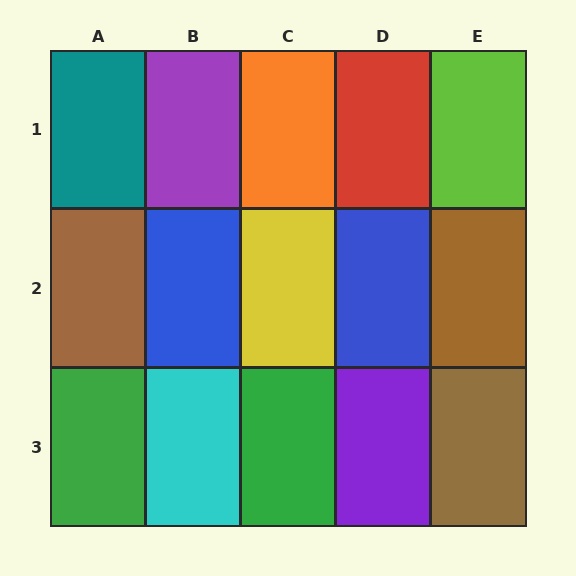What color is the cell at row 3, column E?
Brown.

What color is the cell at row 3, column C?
Green.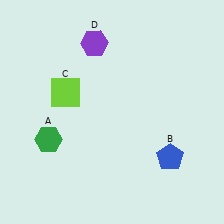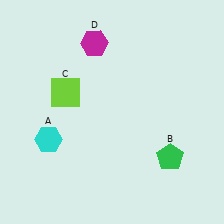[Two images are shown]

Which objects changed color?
A changed from green to cyan. B changed from blue to green. D changed from purple to magenta.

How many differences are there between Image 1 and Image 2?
There are 3 differences between the two images.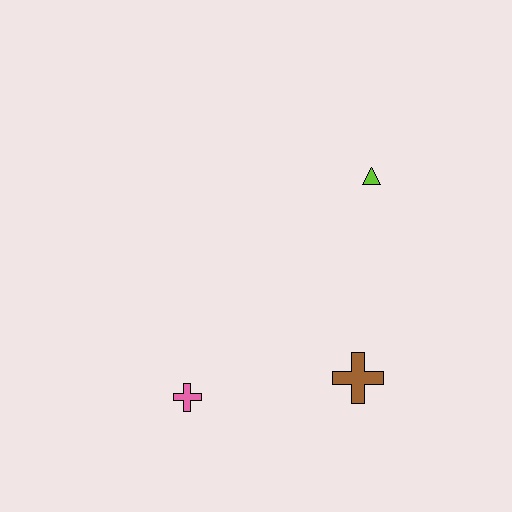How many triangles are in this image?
There is 1 triangle.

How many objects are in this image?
There are 3 objects.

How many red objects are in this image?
There are no red objects.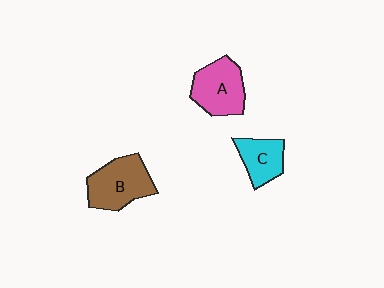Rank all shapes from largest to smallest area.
From largest to smallest: B (brown), A (pink), C (cyan).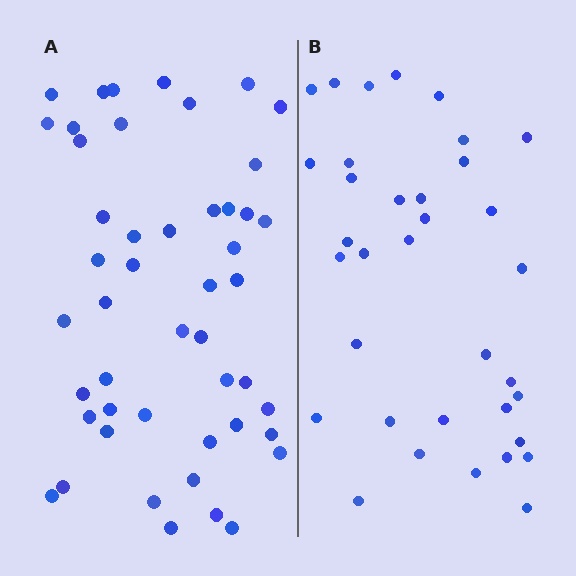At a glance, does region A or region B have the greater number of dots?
Region A (the left region) has more dots.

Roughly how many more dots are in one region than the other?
Region A has approximately 15 more dots than region B.